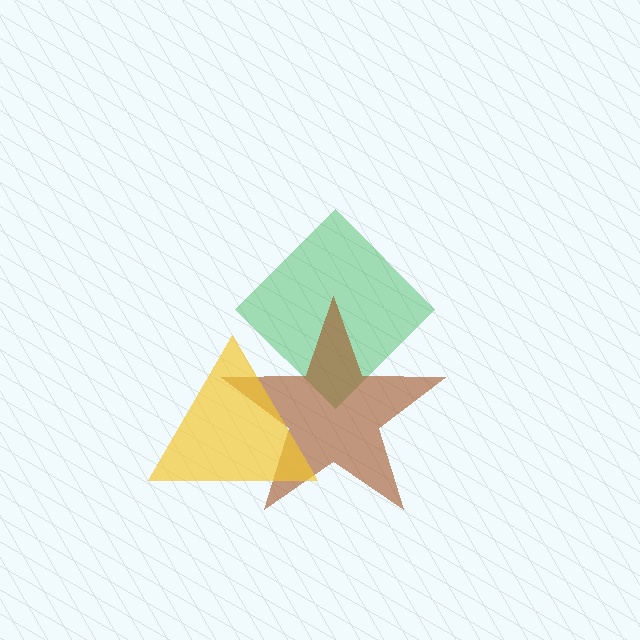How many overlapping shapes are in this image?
There are 3 overlapping shapes in the image.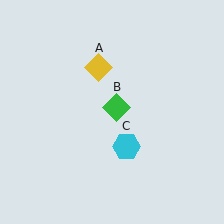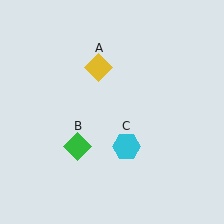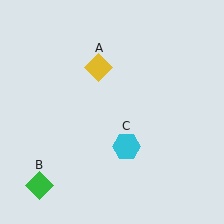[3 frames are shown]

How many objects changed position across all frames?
1 object changed position: green diamond (object B).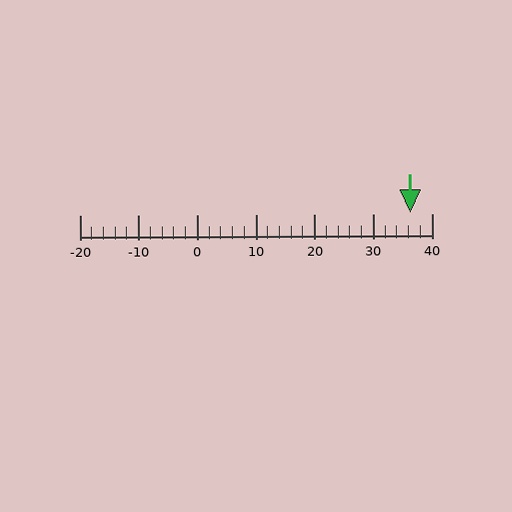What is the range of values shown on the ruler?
The ruler shows values from -20 to 40.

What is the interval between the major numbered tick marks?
The major tick marks are spaced 10 units apart.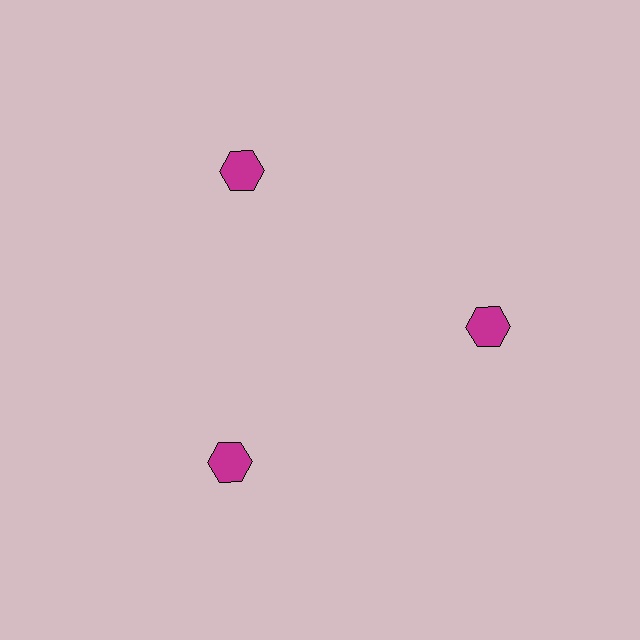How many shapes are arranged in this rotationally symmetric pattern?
There are 3 shapes, arranged in 3 groups of 1.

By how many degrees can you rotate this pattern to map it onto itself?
The pattern maps onto itself every 120 degrees of rotation.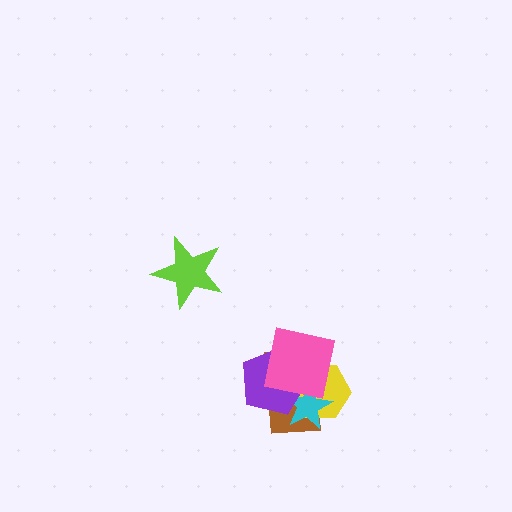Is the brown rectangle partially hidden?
Yes, it is partially covered by another shape.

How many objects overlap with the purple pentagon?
4 objects overlap with the purple pentagon.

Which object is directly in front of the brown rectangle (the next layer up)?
The yellow hexagon is directly in front of the brown rectangle.